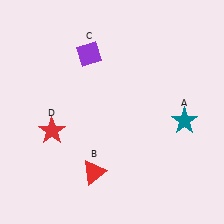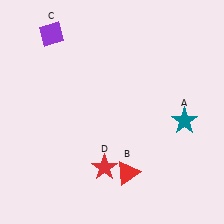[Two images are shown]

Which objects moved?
The objects that moved are: the red triangle (B), the purple diamond (C), the red star (D).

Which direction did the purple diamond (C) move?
The purple diamond (C) moved left.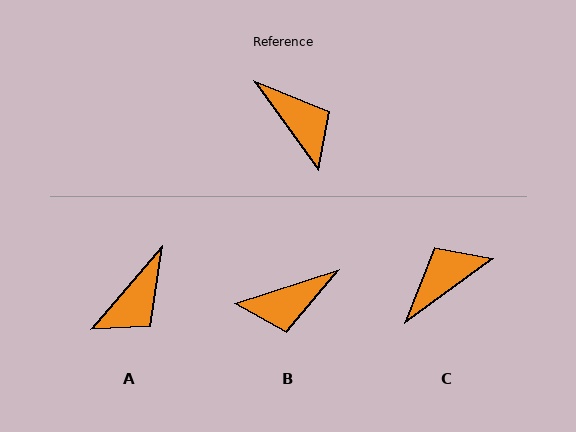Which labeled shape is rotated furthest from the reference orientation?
B, about 108 degrees away.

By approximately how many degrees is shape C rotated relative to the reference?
Approximately 90 degrees counter-clockwise.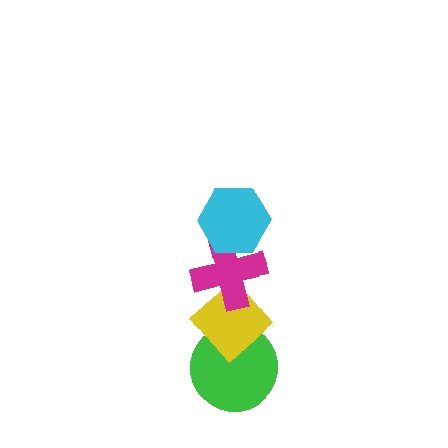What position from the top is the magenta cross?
The magenta cross is 2nd from the top.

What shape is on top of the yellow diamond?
The magenta cross is on top of the yellow diamond.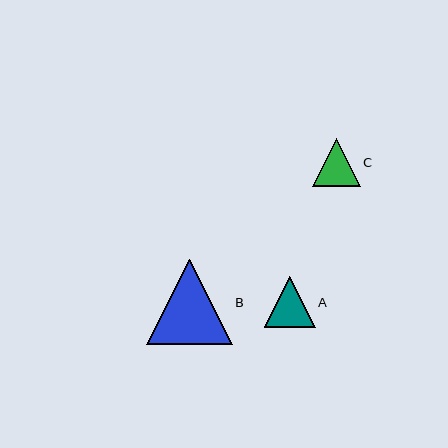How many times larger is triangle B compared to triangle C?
Triangle B is approximately 1.8 times the size of triangle C.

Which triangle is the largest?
Triangle B is the largest with a size of approximately 86 pixels.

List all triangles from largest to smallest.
From largest to smallest: B, A, C.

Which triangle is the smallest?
Triangle C is the smallest with a size of approximately 48 pixels.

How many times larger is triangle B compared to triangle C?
Triangle B is approximately 1.8 times the size of triangle C.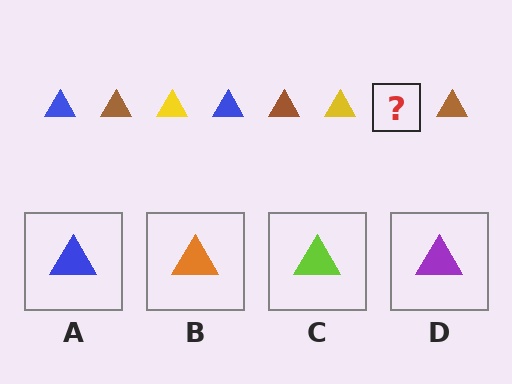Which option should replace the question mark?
Option A.